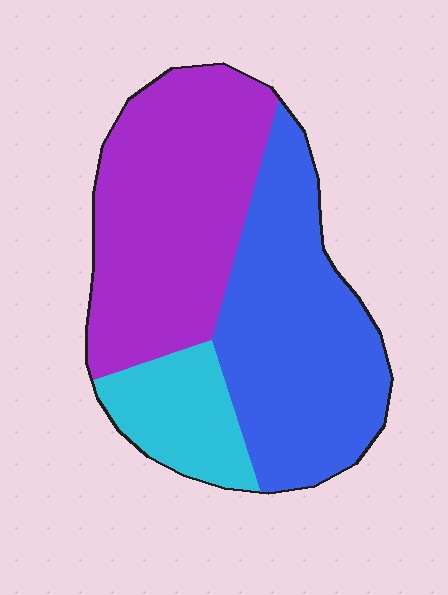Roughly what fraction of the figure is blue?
Blue takes up about two fifths (2/5) of the figure.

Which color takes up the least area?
Cyan, at roughly 15%.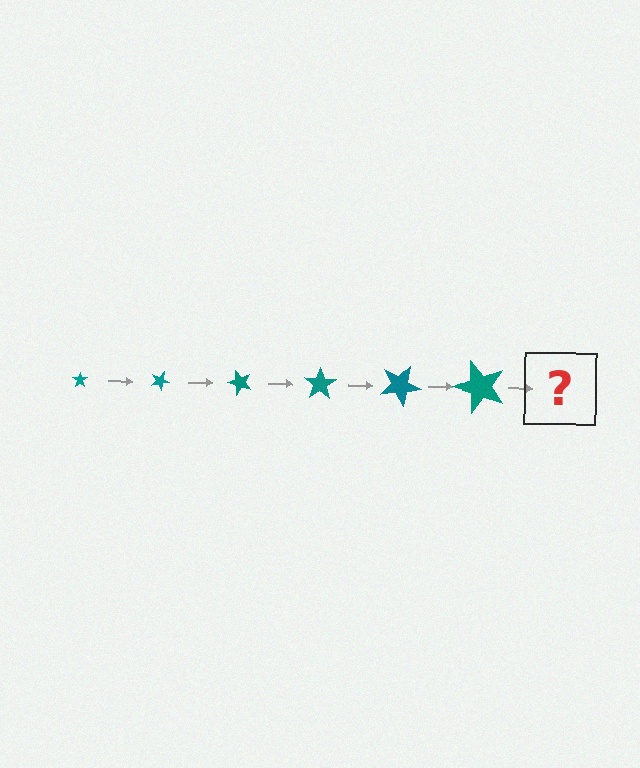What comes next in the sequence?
The next element should be a star, larger than the previous one and rotated 150 degrees from the start.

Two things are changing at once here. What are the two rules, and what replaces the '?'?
The two rules are that the star grows larger each step and it rotates 25 degrees each step. The '?' should be a star, larger than the previous one and rotated 150 degrees from the start.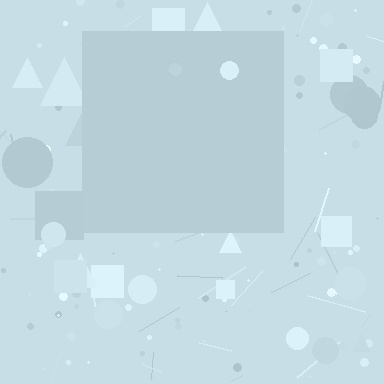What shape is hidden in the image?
A square is hidden in the image.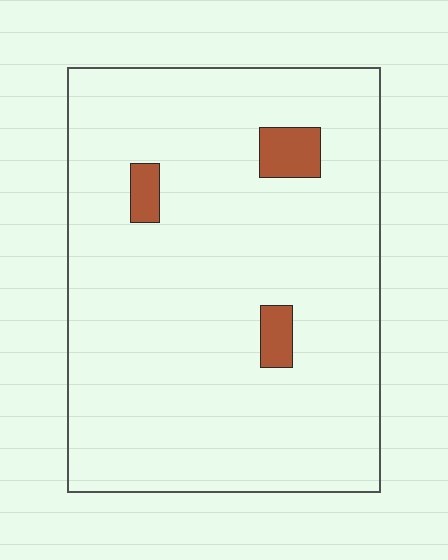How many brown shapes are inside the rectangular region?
3.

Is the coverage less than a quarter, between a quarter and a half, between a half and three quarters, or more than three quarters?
Less than a quarter.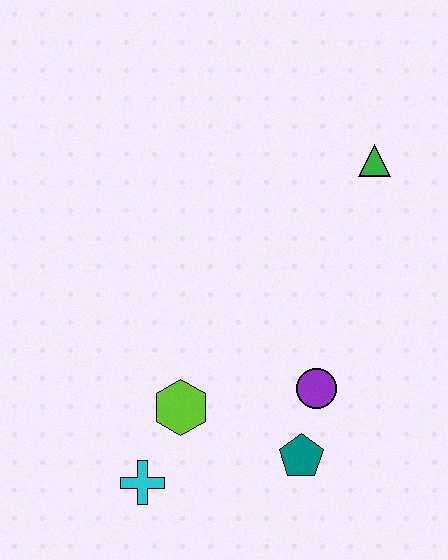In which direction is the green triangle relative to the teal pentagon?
The green triangle is above the teal pentagon.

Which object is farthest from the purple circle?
The green triangle is farthest from the purple circle.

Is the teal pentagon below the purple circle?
Yes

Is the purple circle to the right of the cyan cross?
Yes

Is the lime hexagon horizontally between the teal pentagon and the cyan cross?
Yes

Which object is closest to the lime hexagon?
The cyan cross is closest to the lime hexagon.